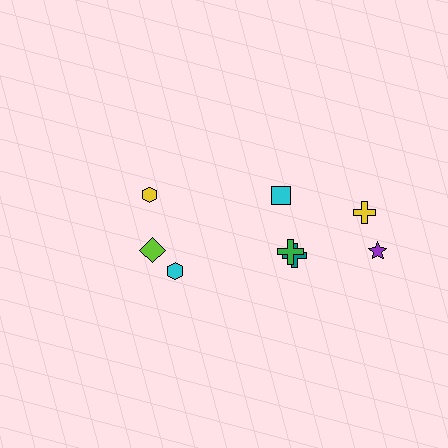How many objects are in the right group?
There are 5 objects.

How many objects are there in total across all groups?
There are 8 objects.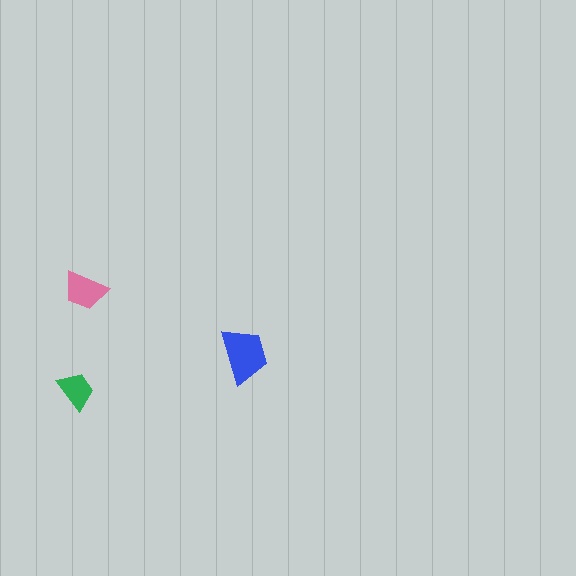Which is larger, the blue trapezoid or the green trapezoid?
The blue one.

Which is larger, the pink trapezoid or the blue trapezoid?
The blue one.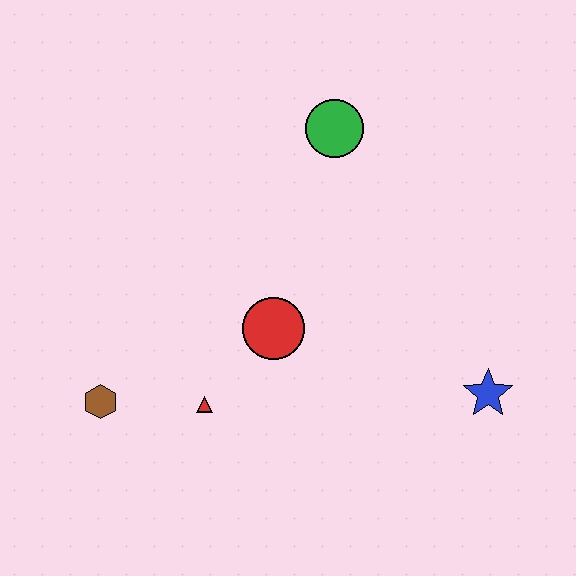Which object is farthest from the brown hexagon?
The blue star is farthest from the brown hexagon.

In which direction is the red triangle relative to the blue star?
The red triangle is to the left of the blue star.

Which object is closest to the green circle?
The red circle is closest to the green circle.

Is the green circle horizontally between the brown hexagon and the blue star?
Yes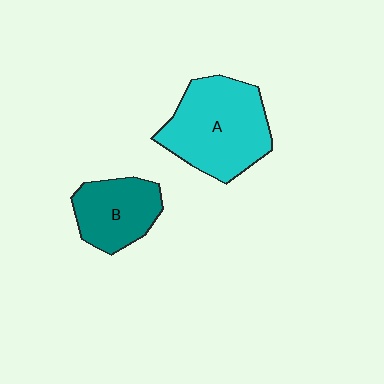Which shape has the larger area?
Shape A (cyan).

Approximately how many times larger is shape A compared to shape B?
Approximately 1.6 times.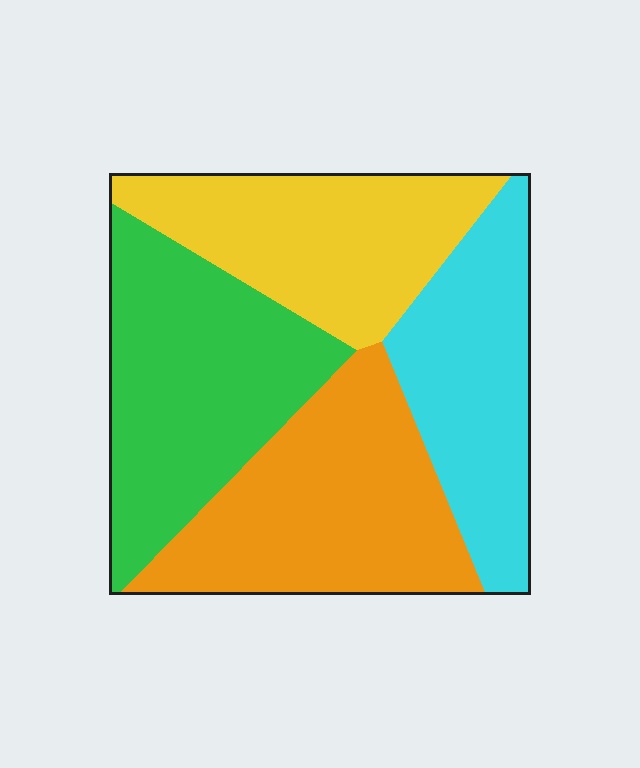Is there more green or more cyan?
Green.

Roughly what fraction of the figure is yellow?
Yellow takes up about one quarter (1/4) of the figure.